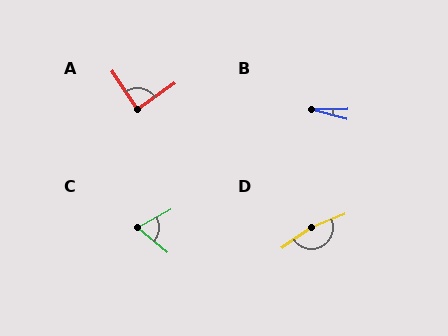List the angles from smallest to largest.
B (15°), C (69°), A (89°), D (168°).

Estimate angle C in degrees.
Approximately 69 degrees.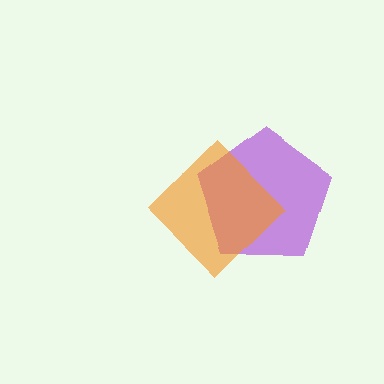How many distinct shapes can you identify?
There are 2 distinct shapes: a purple pentagon, an orange diamond.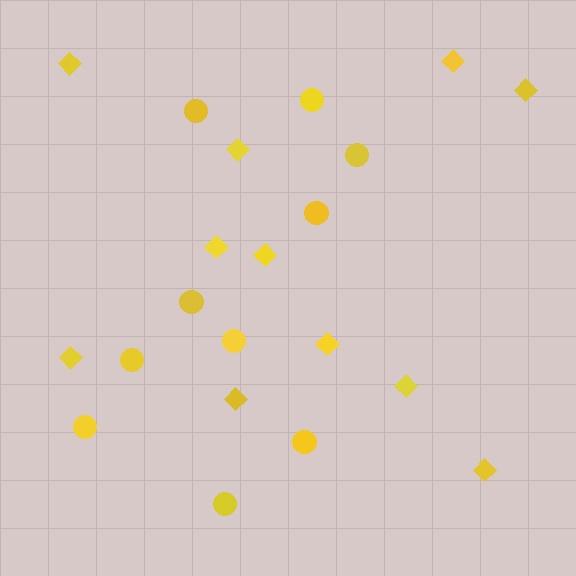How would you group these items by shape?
There are 2 groups: one group of circles (10) and one group of diamonds (11).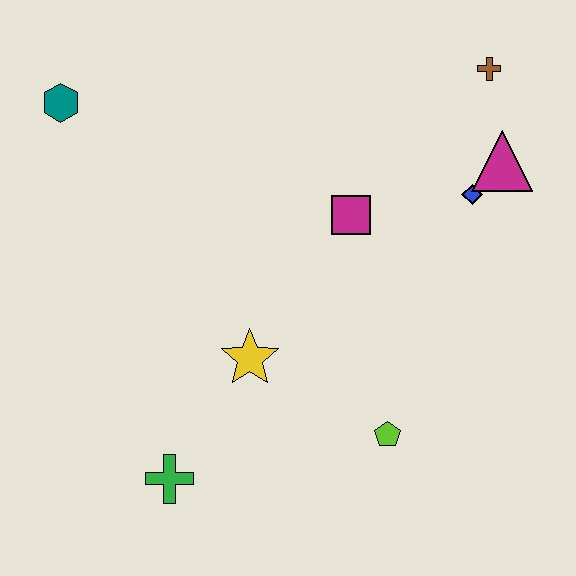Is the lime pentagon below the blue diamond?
Yes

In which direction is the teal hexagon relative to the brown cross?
The teal hexagon is to the left of the brown cross.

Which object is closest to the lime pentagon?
The yellow star is closest to the lime pentagon.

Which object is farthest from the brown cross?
The green cross is farthest from the brown cross.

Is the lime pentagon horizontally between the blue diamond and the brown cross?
No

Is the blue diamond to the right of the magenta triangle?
No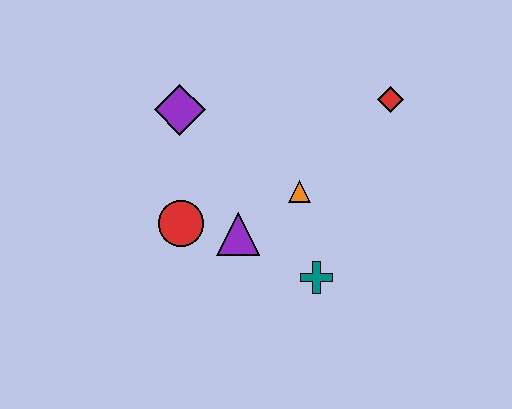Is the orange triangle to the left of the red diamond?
Yes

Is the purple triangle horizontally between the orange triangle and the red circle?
Yes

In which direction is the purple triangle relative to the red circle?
The purple triangle is to the right of the red circle.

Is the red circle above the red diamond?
No